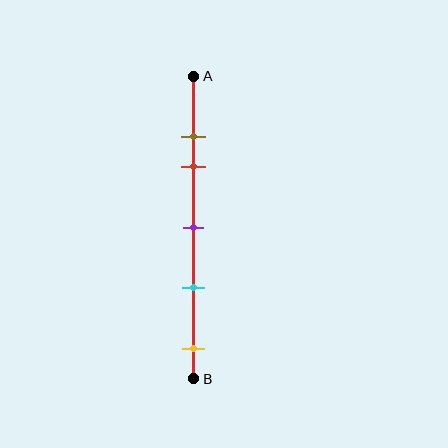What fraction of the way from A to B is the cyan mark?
The cyan mark is approximately 70% (0.7) of the way from A to B.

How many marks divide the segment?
There are 5 marks dividing the segment.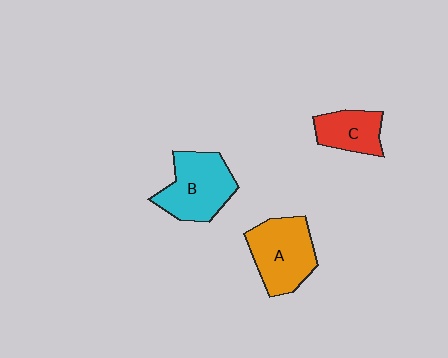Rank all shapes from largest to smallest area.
From largest to smallest: B (cyan), A (orange), C (red).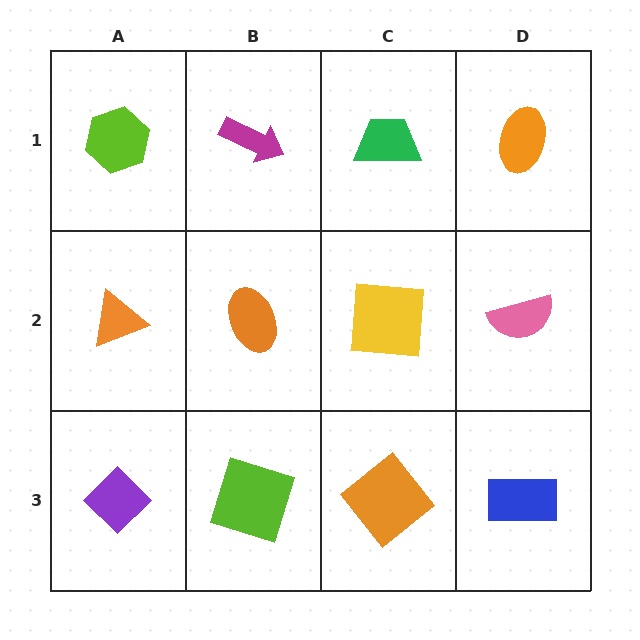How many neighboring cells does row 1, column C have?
3.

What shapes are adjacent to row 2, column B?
A magenta arrow (row 1, column B), a lime square (row 3, column B), an orange triangle (row 2, column A), a yellow square (row 2, column C).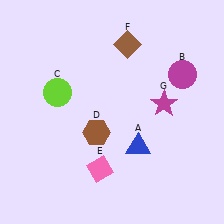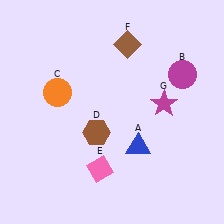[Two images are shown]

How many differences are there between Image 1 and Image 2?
There is 1 difference between the two images.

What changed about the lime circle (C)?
In Image 1, C is lime. In Image 2, it changed to orange.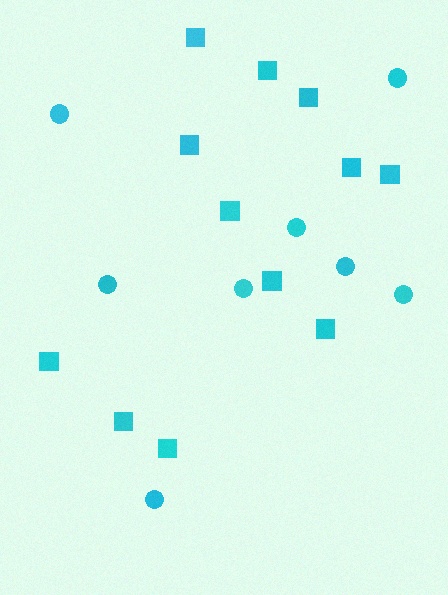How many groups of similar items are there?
There are 2 groups: one group of squares (12) and one group of circles (8).